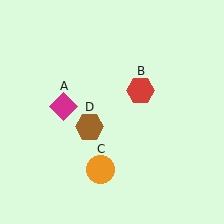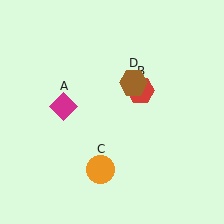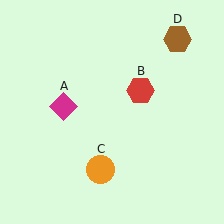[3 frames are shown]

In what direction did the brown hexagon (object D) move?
The brown hexagon (object D) moved up and to the right.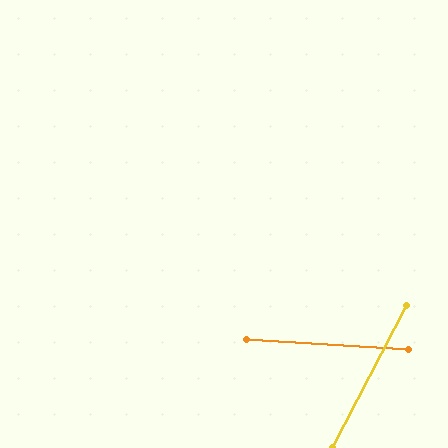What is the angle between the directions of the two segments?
Approximately 66 degrees.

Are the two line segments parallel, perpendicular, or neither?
Neither parallel nor perpendicular — they differ by about 66°.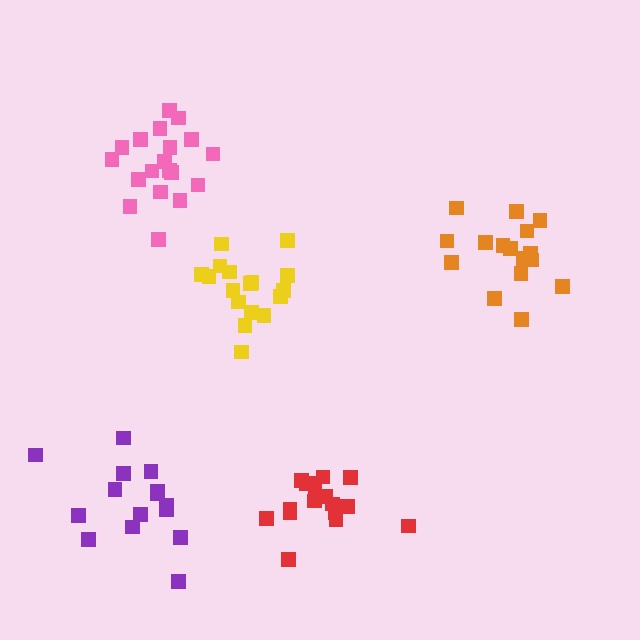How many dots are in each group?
Group 1: 17 dots, Group 2: 17 dots, Group 3: 19 dots, Group 4: 15 dots, Group 5: 17 dots (85 total).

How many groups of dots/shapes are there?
There are 5 groups.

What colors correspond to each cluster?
The clusters are colored: orange, yellow, pink, purple, red.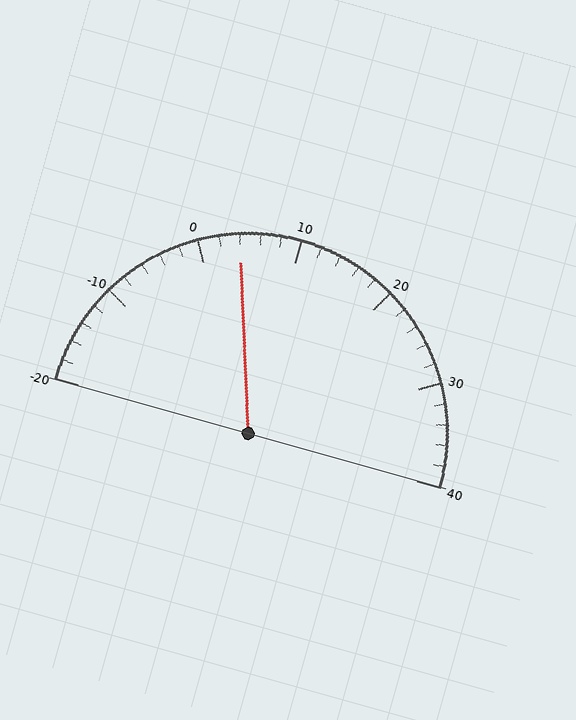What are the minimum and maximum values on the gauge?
The gauge ranges from -20 to 40.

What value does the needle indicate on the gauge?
The needle indicates approximately 4.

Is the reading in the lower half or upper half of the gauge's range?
The reading is in the lower half of the range (-20 to 40).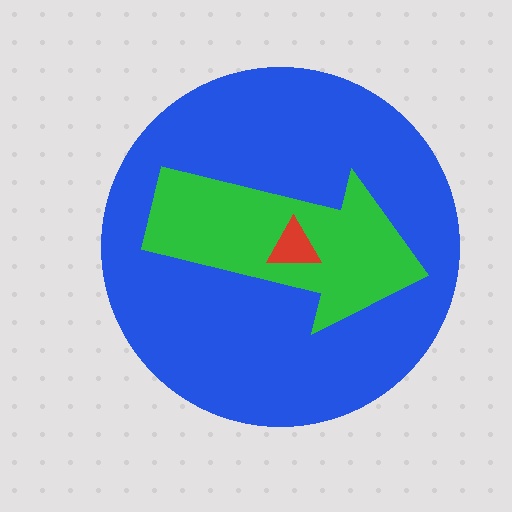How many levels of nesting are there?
3.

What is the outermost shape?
The blue circle.